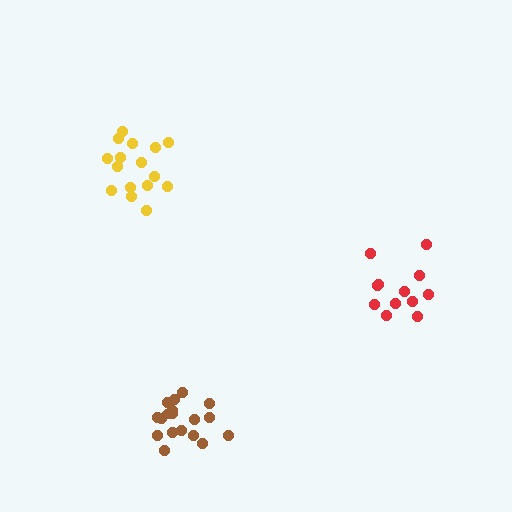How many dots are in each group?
Group 1: 18 dots, Group 2: 12 dots, Group 3: 16 dots (46 total).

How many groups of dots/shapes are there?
There are 3 groups.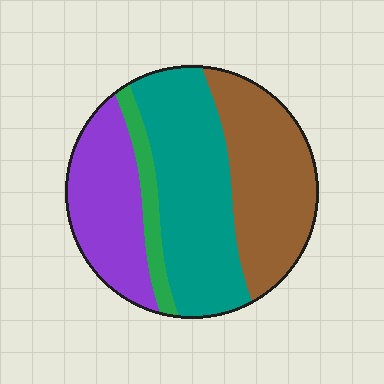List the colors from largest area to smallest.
From largest to smallest: teal, brown, purple, green.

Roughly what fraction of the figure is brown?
Brown covers 31% of the figure.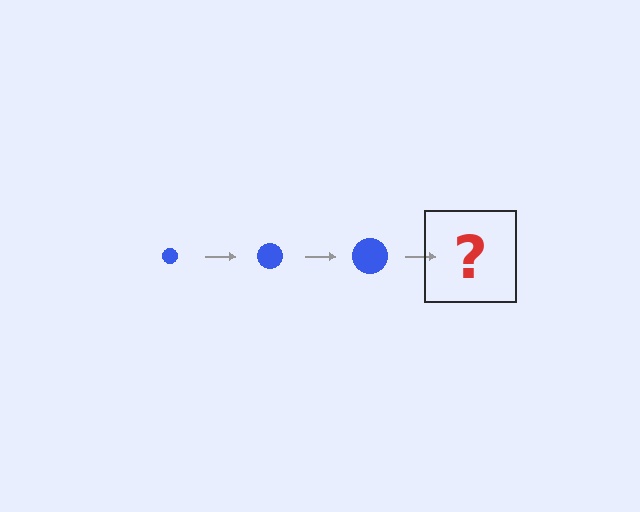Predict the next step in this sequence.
The next step is a blue circle, larger than the previous one.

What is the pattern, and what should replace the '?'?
The pattern is that the circle gets progressively larger each step. The '?' should be a blue circle, larger than the previous one.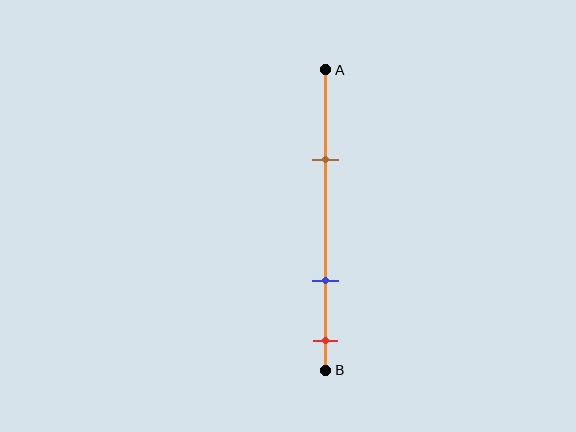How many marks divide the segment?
There are 3 marks dividing the segment.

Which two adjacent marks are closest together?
The blue and red marks are the closest adjacent pair.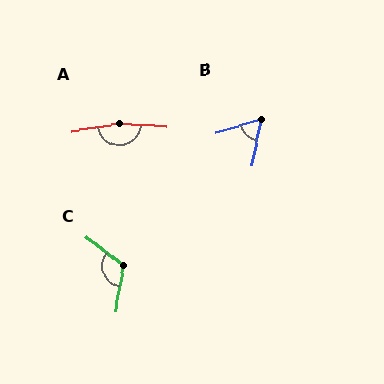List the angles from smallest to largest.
B (62°), C (118°), A (166°).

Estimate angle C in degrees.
Approximately 118 degrees.